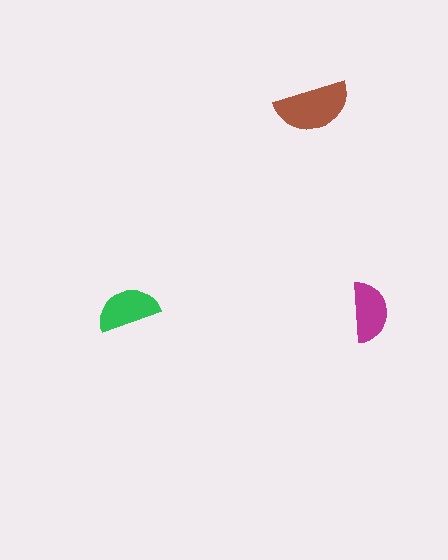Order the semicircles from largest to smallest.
the brown one, the green one, the magenta one.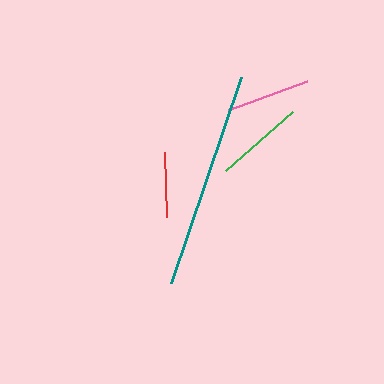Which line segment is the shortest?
The red line is the shortest at approximately 65 pixels.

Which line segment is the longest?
The teal line is the longest at approximately 218 pixels.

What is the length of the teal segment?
The teal segment is approximately 218 pixels long.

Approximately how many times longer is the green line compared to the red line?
The green line is approximately 1.4 times the length of the red line.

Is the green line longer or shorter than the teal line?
The teal line is longer than the green line.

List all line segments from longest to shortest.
From longest to shortest: teal, green, pink, red.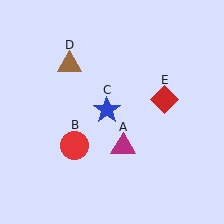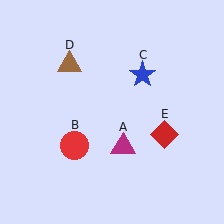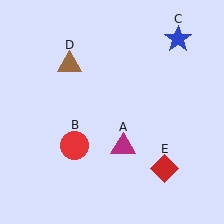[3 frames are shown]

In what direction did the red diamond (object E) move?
The red diamond (object E) moved down.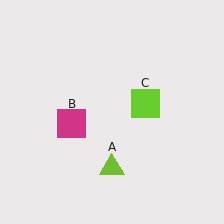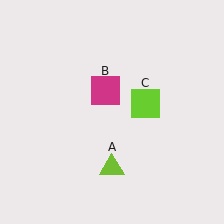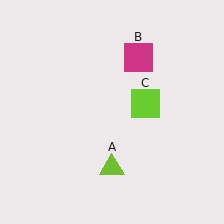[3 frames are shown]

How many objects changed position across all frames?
1 object changed position: magenta square (object B).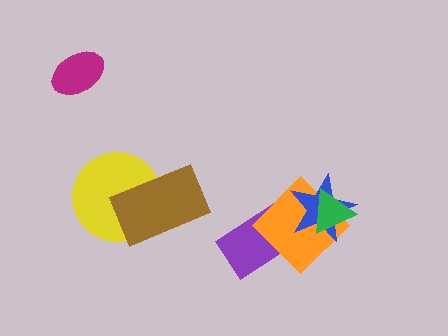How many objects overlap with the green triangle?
2 objects overlap with the green triangle.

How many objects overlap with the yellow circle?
1 object overlaps with the yellow circle.